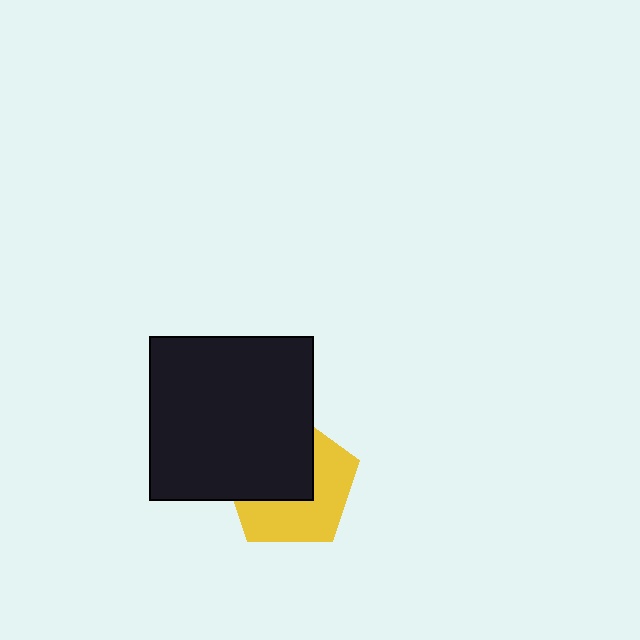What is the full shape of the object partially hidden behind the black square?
The partially hidden object is a yellow pentagon.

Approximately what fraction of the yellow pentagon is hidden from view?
Roughly 50% of the yellow pentagon is hidden behind the black square.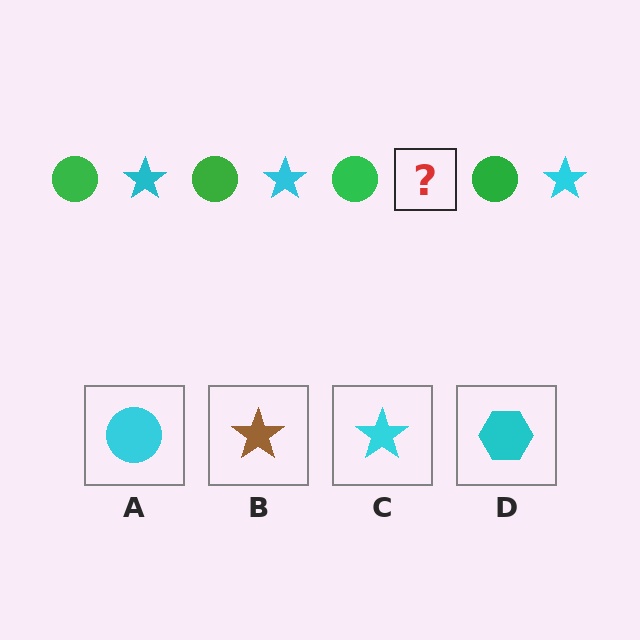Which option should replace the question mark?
Option C.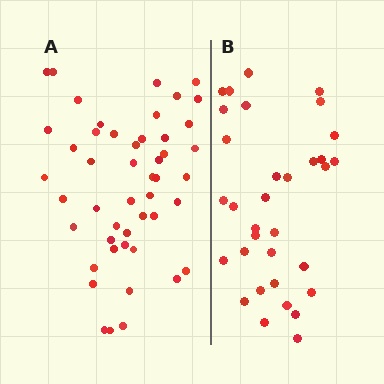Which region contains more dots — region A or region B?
Region A (the left region) has more dots.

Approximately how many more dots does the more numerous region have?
Region A has approximately 15 more dots than region B.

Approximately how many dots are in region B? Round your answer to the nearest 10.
About 30 dots. (The exact count is 33, which rounds to 30.)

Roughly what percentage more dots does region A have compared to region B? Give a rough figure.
About 45% more.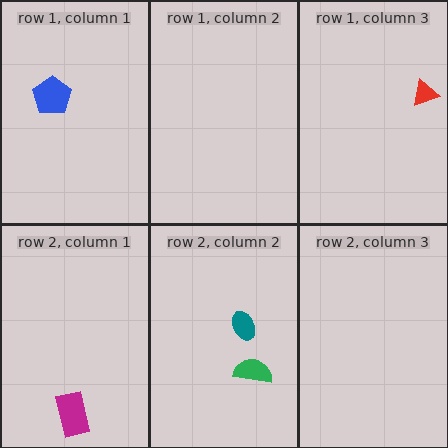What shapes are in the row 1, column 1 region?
The blue pentagon.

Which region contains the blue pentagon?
The row 1, column 1 region.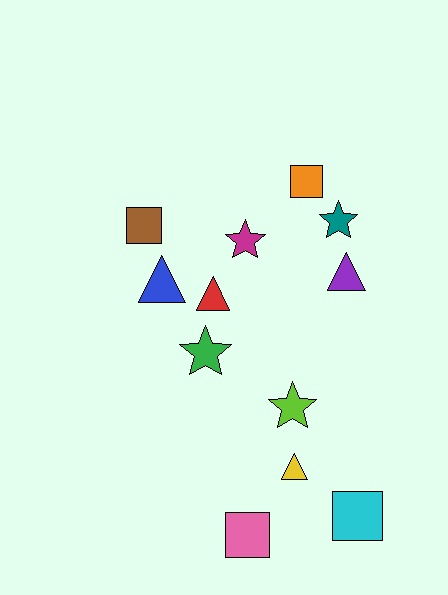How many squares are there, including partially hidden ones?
There are 4 squares.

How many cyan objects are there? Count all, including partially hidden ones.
There is 1 cyan object.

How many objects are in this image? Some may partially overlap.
There are 12 objects.